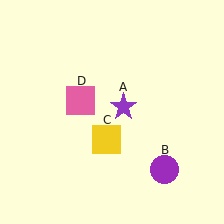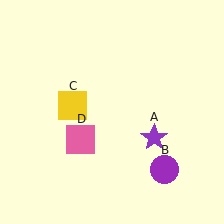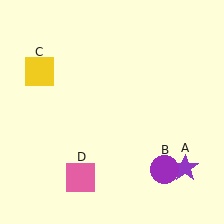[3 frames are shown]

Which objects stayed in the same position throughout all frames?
Purple circle (object B) remained stationary.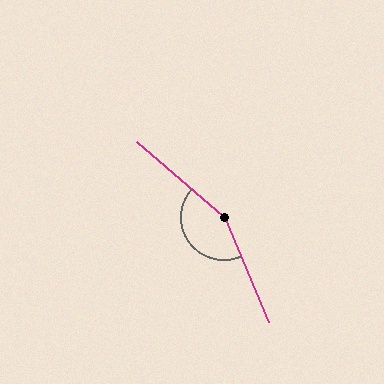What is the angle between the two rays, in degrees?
Approximately 154 degrees.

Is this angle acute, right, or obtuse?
It is obtuse.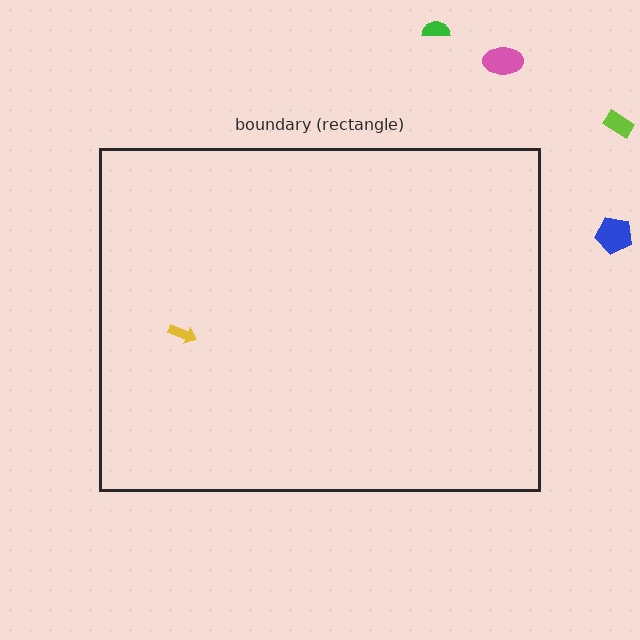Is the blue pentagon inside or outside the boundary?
Outside.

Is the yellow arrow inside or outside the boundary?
Inside.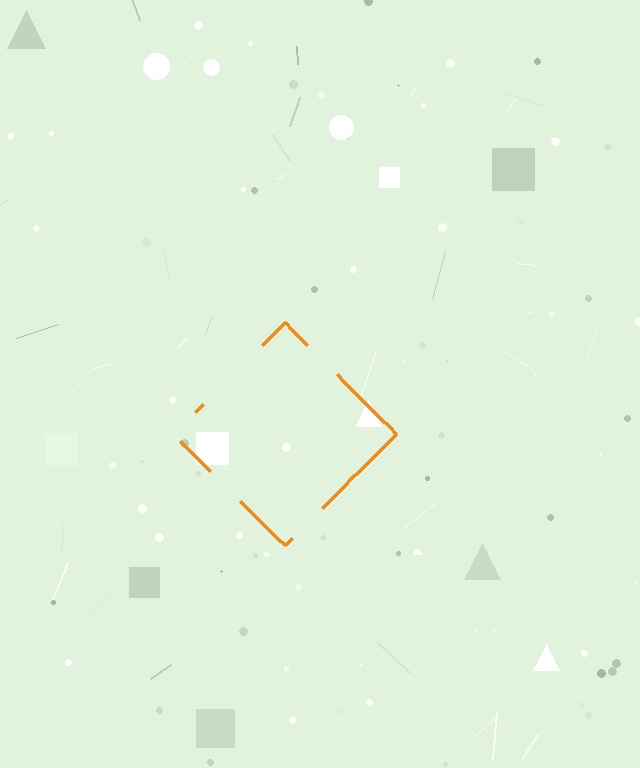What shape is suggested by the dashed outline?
The dashed outline suggests a diamond.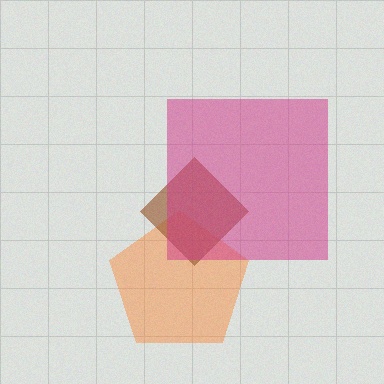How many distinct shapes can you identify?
There are 3 distinct shapes: an orange pentagon, a brown diamond, a magenta square.